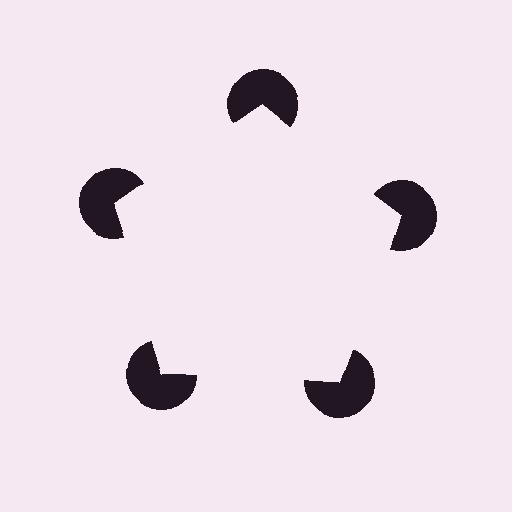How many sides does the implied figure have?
5 sides.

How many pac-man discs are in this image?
There are 5 — one at each vertex of the illusory pentagon.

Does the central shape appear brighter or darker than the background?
It typically appears slightly brighter than the background, even though no actual brightness change is drawn.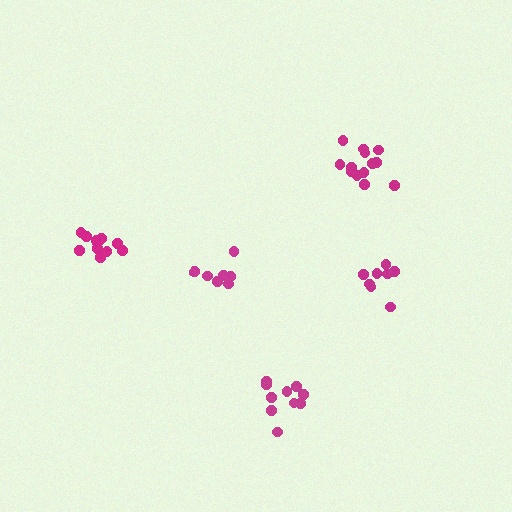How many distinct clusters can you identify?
There are 5 distinct clusters.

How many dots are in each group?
Group 1: 13 dots, Group 2: 11 dots, Group 3: 7 dots, Group 4: 8 dots, Group 5: 10 dots (49 total).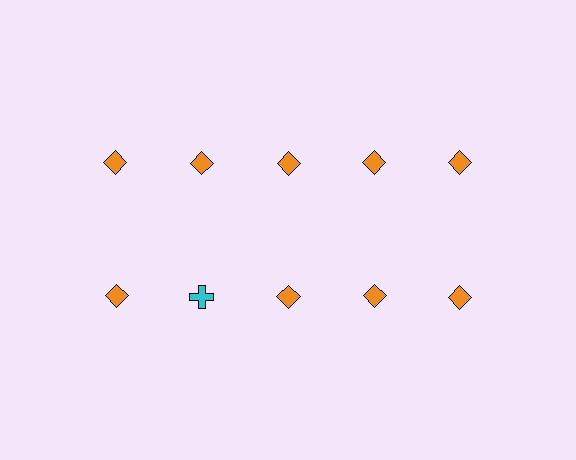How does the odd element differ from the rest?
It differs in both color (cyan instead of orange) and shape (cross instead of diamond).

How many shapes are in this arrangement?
There are 10 shapes arranged in a grid pattern.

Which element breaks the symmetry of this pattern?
The cyan cross in the second row, second from left column breaks the symmetry. All other shapes are orange diamonds.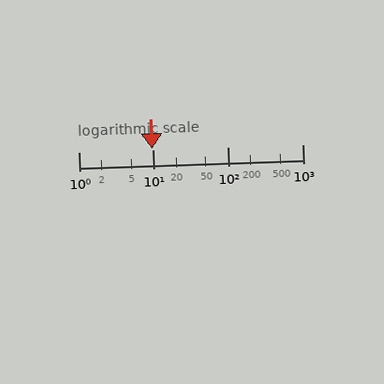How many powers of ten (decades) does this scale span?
The scale spans 3 decades, from 1 to 1000.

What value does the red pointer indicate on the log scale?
The pointer indicates approximately 9.7.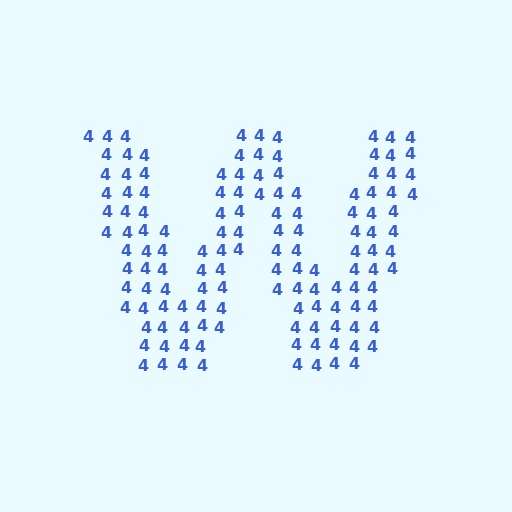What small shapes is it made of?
It is made of small digit 4's.